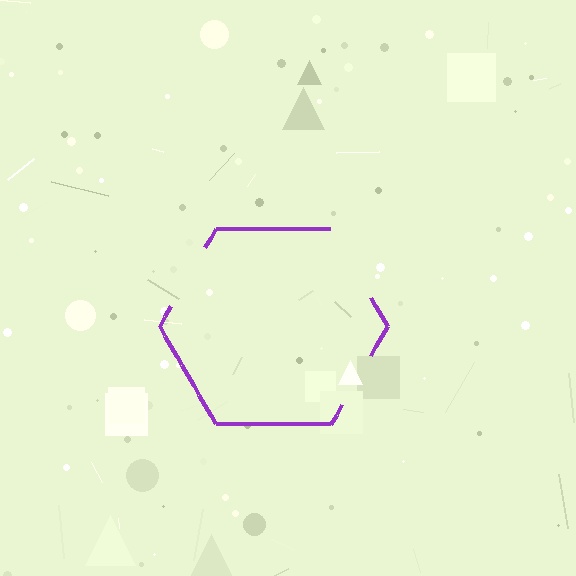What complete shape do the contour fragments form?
The contour fragments form a hexagon.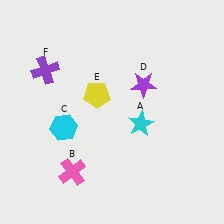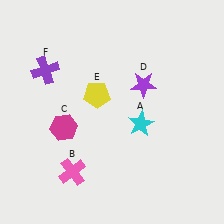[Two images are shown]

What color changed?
The hexagon (C) changed from cyan in Image 1 to magenta in Image 2.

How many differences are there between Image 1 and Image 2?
There is 1 difference between the two images.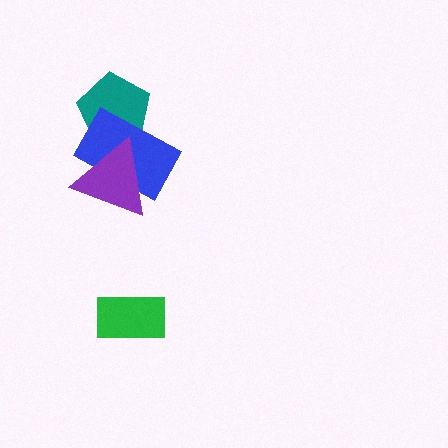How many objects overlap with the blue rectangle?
2 objects overlap with the blue rectangle.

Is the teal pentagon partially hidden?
Yes, it is partially covered by another shape.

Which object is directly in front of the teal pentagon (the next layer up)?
The blue rectangle is directly in front of the teal pentagon.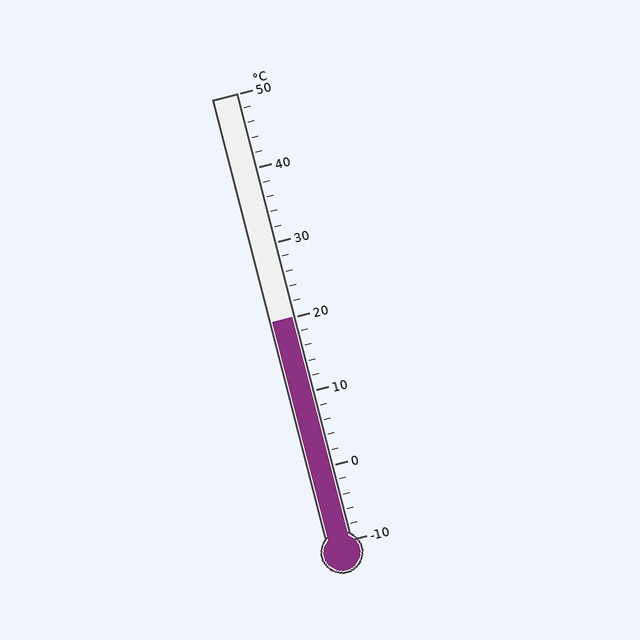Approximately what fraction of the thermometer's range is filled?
The thermometer is filled to approximately 50% of its range.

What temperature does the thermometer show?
The thermometer shows approximately 20°C.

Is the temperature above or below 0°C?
The temperature is above 0°C.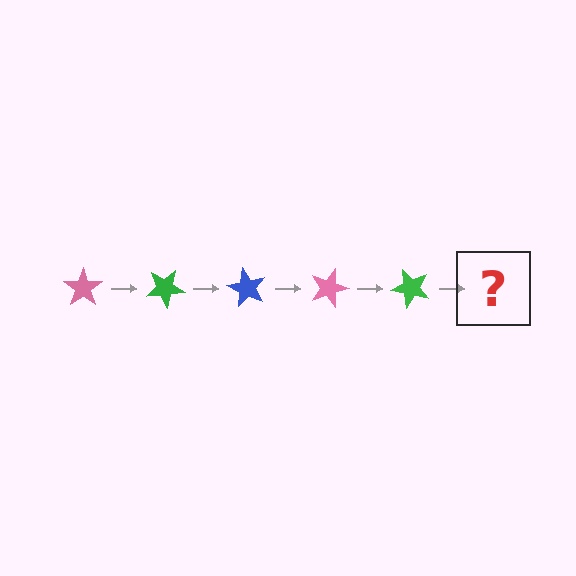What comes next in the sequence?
The next element should be a blue star, rotated 150 degrees from the start.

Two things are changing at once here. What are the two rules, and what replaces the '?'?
The two rules are that it rotates 30 degrees each step and the color cycles through pink, green, and blue. The '?' should be a blue star, rotated 150 degrees from the start.